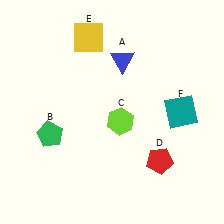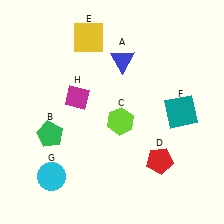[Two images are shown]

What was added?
A cyan circle (G), a magenta diamond (H) were added in Image 2.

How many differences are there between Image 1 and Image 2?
There are 2 differences between the two images.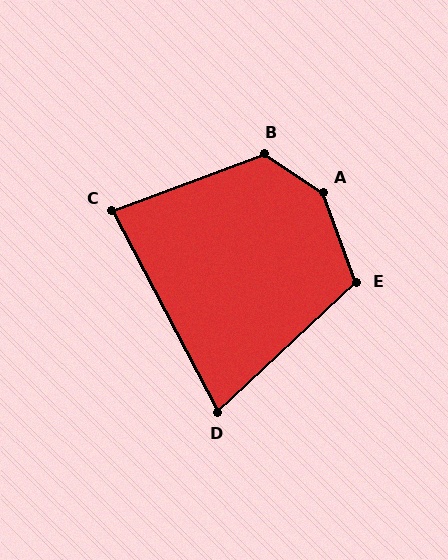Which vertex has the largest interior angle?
A, at approximately 143 degrees.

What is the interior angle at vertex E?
Approximately 113 degrees (obtuse).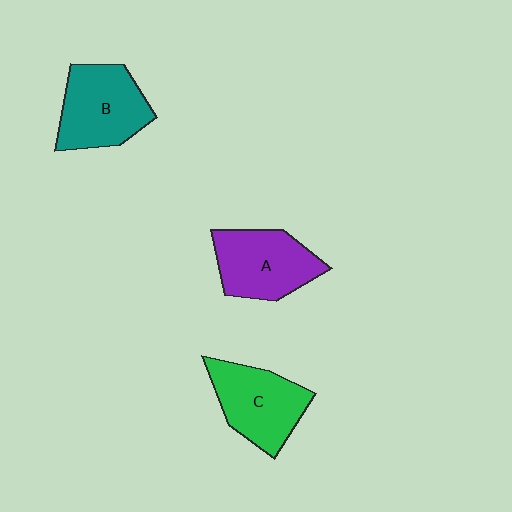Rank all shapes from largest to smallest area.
From largest to smallest: B (teal), C (green), A (purple).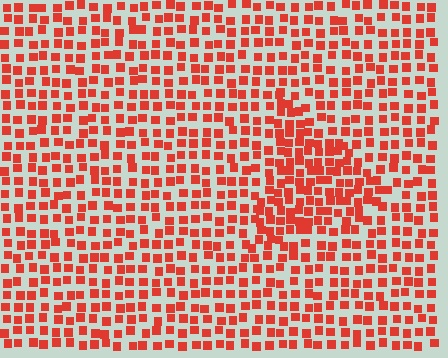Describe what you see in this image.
The image contains small red elements arranged at two different densities. A triangle-shaped region is visible where the elements are more densely packed than the surrounding area.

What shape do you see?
I see a triangle.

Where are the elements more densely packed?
The elements are more densely packed inside the triangle boundary.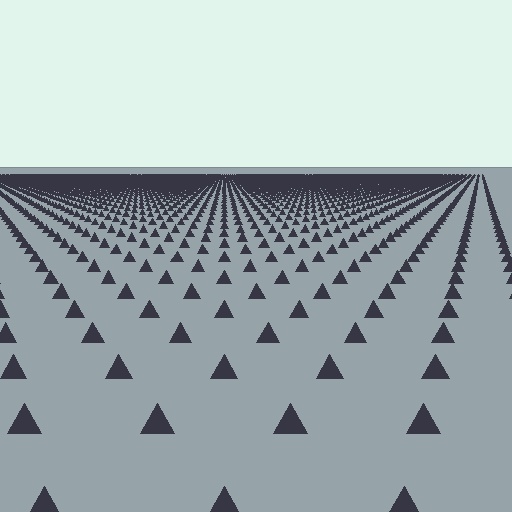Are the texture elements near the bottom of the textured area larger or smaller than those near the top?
Larger. Near the bottom, elements are closer to the viewer and appear at a bigger on-screen size.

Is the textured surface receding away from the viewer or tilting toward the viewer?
The surface is receding away from the viewer. Texture elements get smaller and denser toward the top.